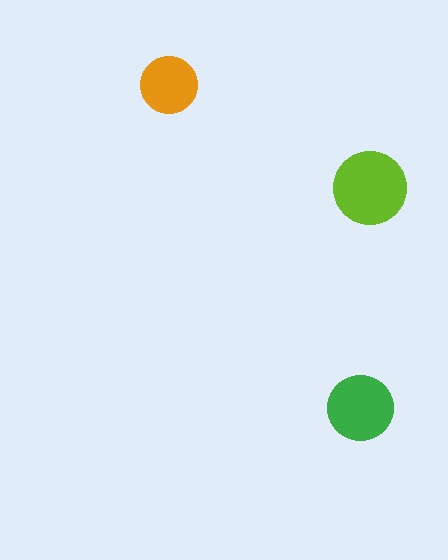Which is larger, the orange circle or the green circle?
The green one.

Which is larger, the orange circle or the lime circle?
The lime one.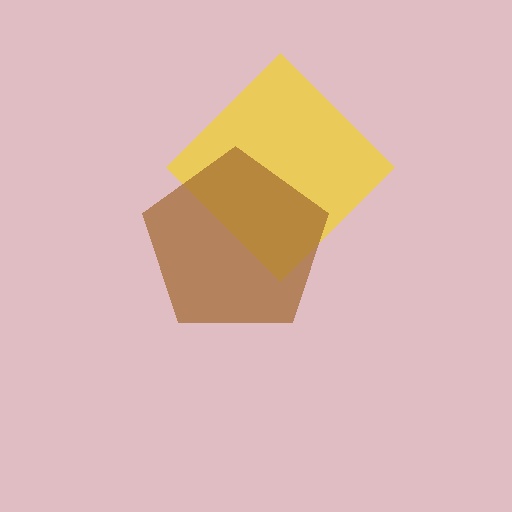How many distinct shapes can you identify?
There are 2 distinct shapes: a yellow diamond, a brown pentagon.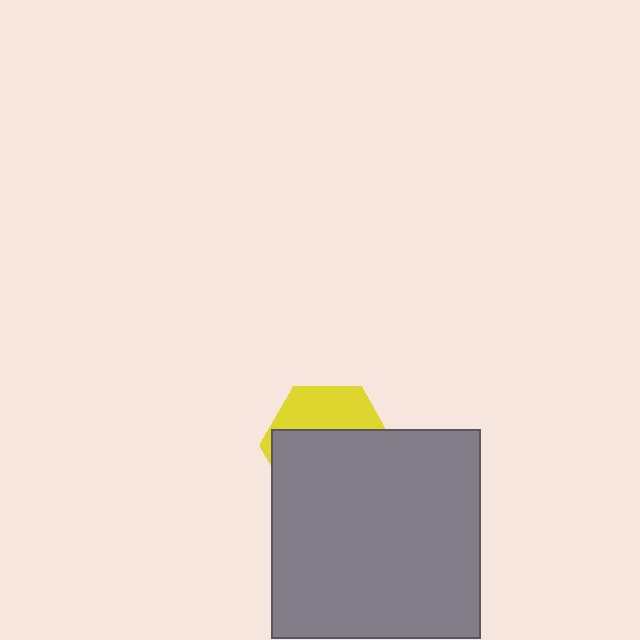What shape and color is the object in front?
The object in front is a gray square.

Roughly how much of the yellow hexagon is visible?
A small part of it is visible (roughly 36%).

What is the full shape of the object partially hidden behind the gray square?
The partially hidden object is a yellow hexagon.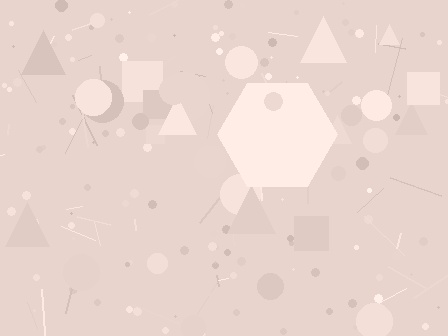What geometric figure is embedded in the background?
A hexagon is embedded in the background.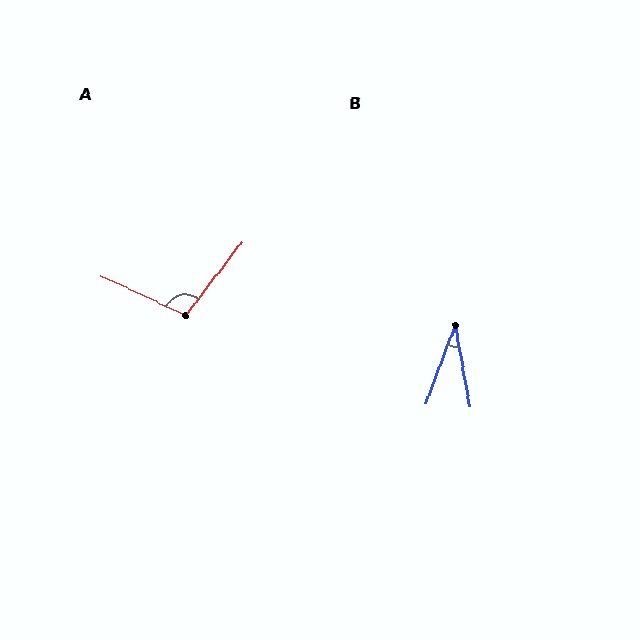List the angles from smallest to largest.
B (31°), A (103°).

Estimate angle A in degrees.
Approximately 103 degrees.